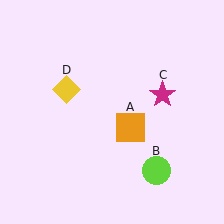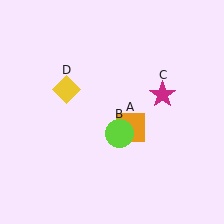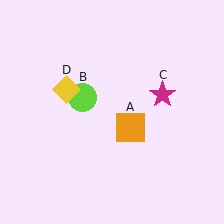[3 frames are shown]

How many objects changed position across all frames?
1 object changed position: lime circle (object B).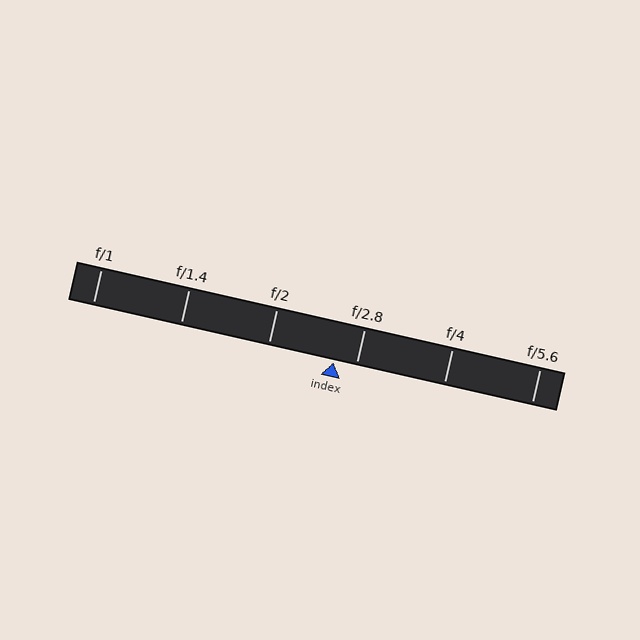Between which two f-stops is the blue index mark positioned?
The index mark is between f/2 and f/2.8.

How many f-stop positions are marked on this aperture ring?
There are 6 f-stop positions marked.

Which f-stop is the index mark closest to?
The index mark is closest to f/2.8.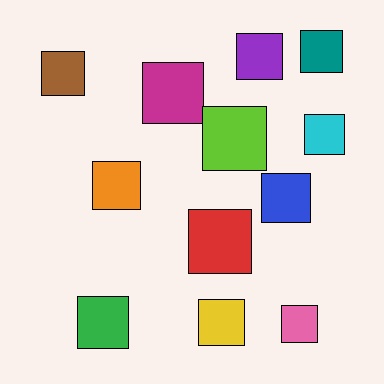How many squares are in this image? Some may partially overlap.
There are 12 squares.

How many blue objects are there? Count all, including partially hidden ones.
There is 1 blue object.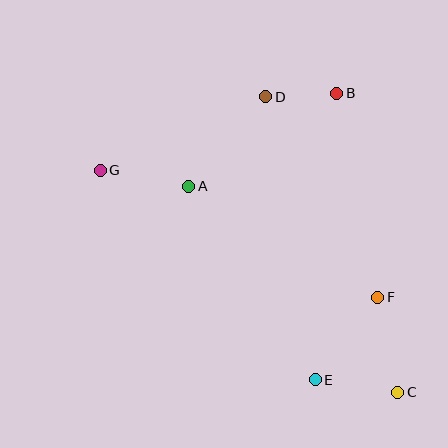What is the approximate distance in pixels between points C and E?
The distance between C and E is approximately 83 pixels.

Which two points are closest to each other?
Points B and D are closest to each other.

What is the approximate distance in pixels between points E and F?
The distance between E and F is approximately 103 pixels.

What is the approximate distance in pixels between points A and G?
The distance between A and G is approximately 90 pixels.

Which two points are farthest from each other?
Points C and G are farthest from each other.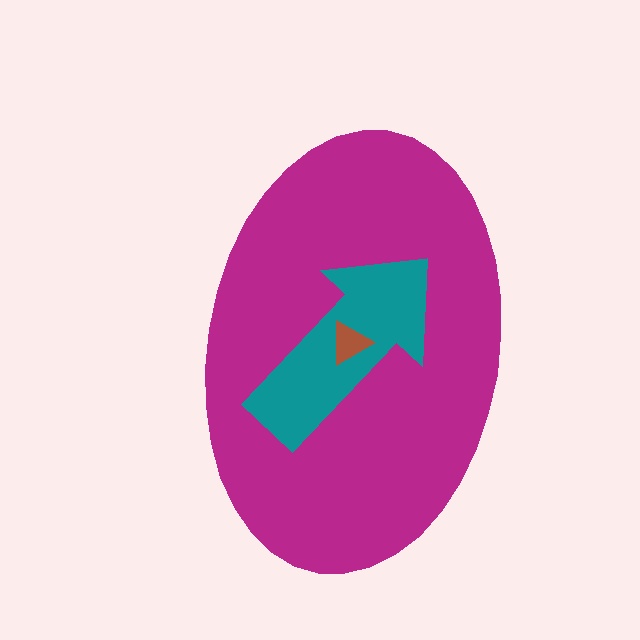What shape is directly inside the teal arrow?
The brown triangle.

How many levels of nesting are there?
3.